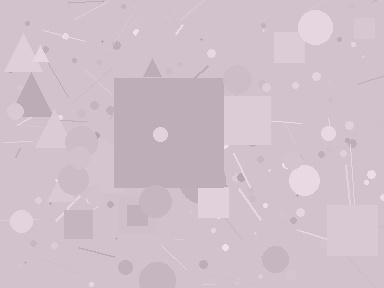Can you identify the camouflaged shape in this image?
The camouflaged shape is a square.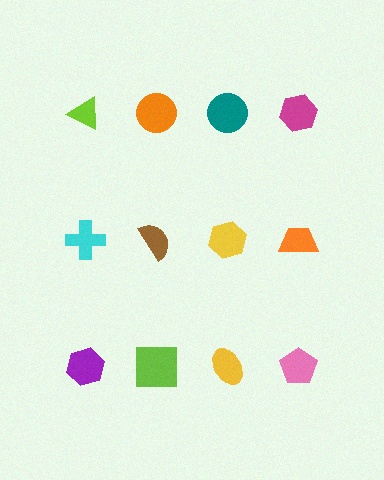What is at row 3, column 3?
A yellow ellipse.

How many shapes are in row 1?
4 shapes.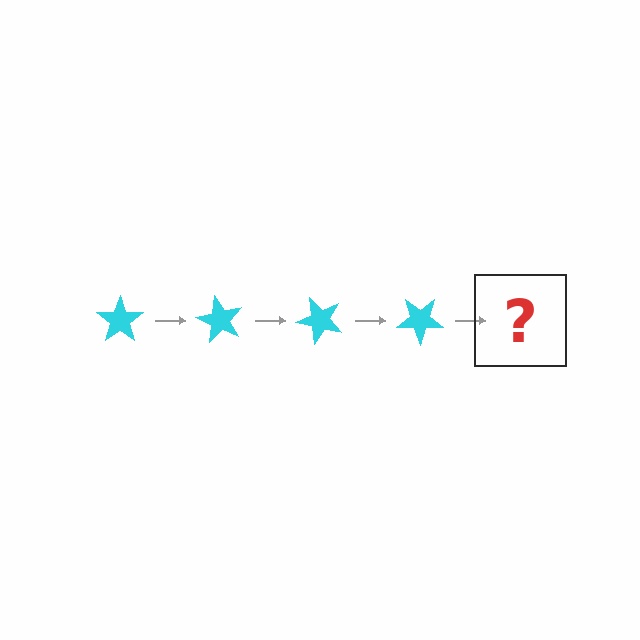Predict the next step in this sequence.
The next step is a cyan star rotated 240 degrees.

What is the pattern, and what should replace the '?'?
The pattern is that the star rotates 60 degrees each step. The '?' should be a cyan star rotated 240 degrees.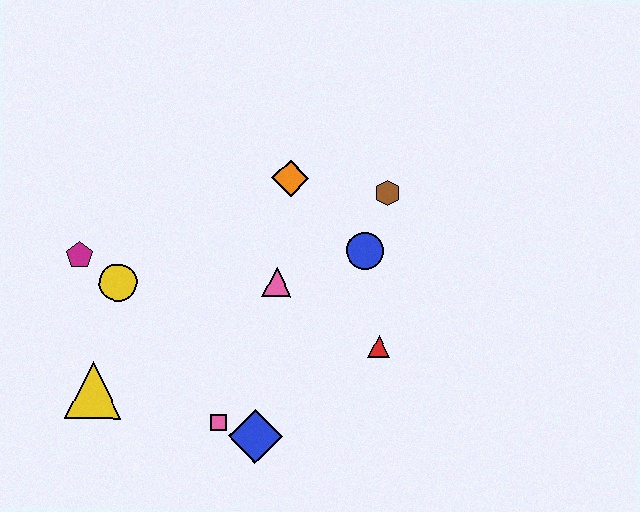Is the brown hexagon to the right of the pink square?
Yes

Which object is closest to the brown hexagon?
The blue circle is closest to the brown hexagon.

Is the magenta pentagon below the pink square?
No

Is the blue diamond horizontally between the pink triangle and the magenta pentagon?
Yes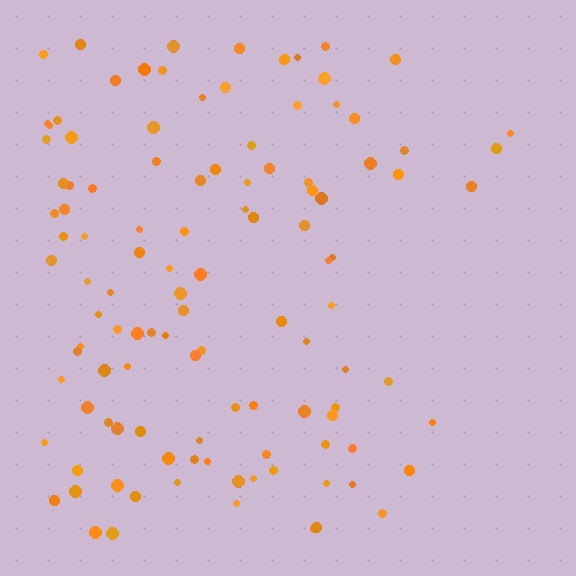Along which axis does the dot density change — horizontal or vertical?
Horizontal.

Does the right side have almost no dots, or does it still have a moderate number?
Still a moderate number, just noticeably fewer than the left.